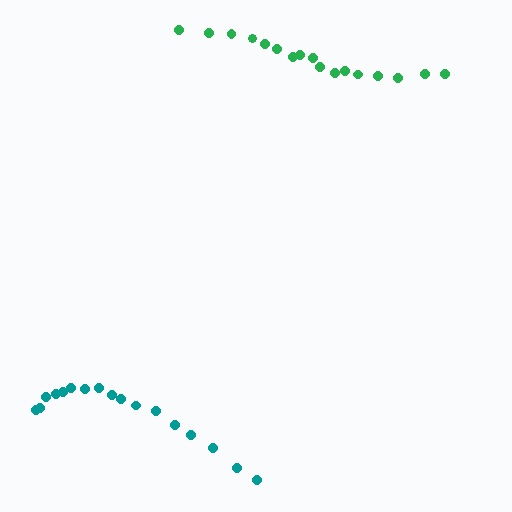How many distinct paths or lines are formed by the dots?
There are 2 distinct paths.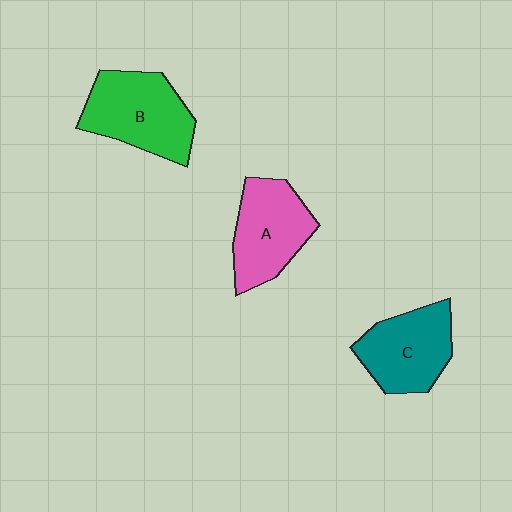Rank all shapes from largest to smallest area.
From largest to smallest: B (green), A (pink), C (teal).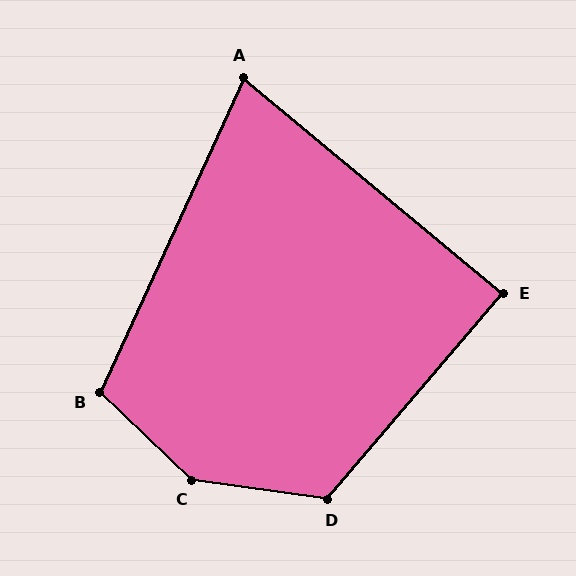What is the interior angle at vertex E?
Approximately 89 degrees (approximately right).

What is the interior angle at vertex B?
Approximately 109 degrees (obtuse).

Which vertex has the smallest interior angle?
A, at approximately 75 degrees.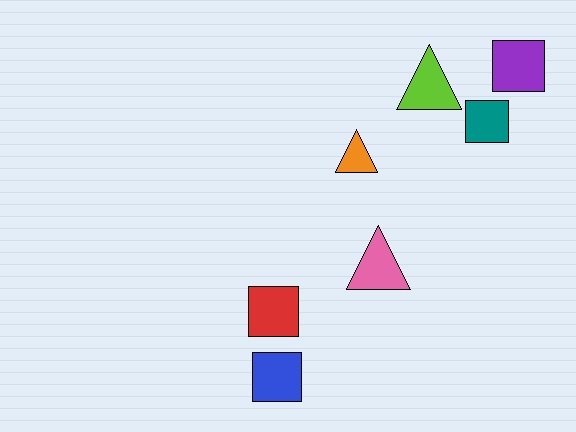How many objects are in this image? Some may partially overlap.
There are 7 objects.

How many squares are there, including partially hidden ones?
There are 4 squares.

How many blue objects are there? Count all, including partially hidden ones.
There is 1 blue object.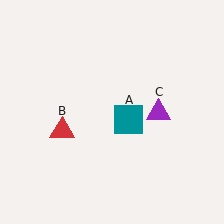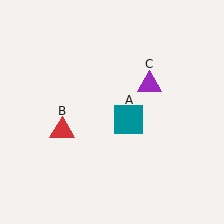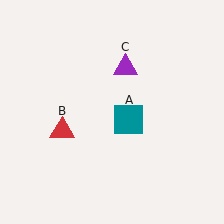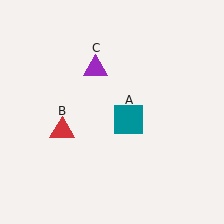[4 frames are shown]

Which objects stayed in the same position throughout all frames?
Teal square (object A) and red triangle (object B) remained stationary.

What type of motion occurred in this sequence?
The purple triangle (object C) rotated counterclockwise around the center of the scene.